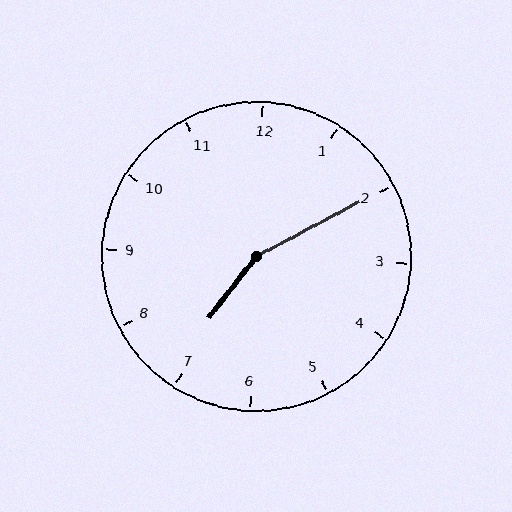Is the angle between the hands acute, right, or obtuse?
It is obtuse.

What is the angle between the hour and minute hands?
Approximately 155 degrees.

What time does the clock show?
7:10.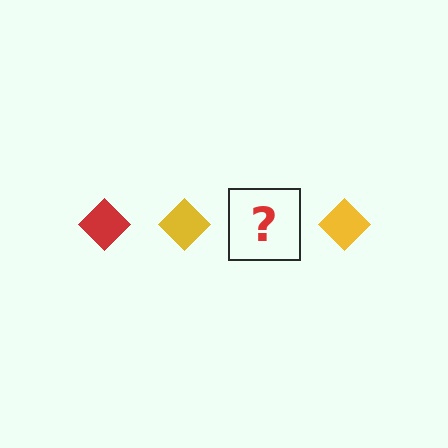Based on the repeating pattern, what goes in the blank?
The blank should be a red diamond.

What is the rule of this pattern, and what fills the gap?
The rule is that the pattern cycles through red, yellow diamonds. The gap should be filled with a red diamond.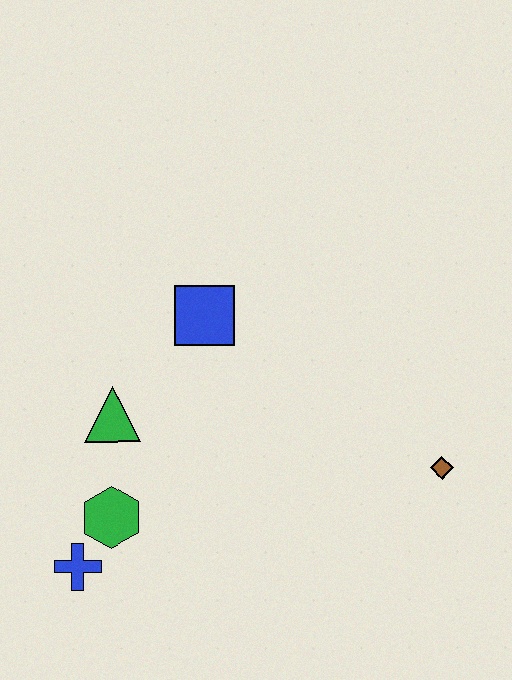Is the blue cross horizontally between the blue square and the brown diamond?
No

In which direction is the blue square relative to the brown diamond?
The blue square is to the left of the brown diamond.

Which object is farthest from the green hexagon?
The brown diamond is farthest from the green hexagon.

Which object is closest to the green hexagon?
The blue cross is closest to the green hexagon.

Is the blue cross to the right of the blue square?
No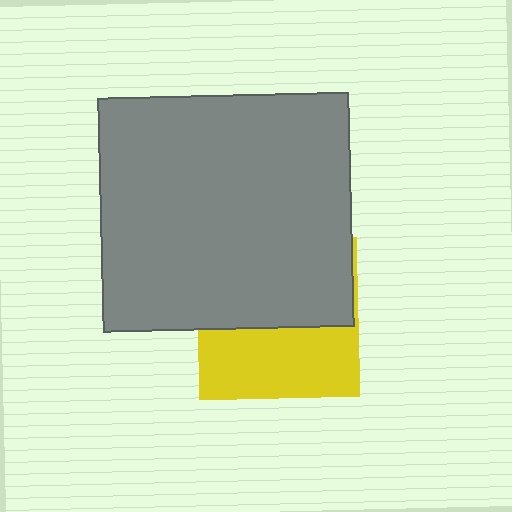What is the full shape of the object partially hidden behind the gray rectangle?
The partially hidden object is a yellow square.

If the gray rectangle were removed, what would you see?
You would see the complete yellow square.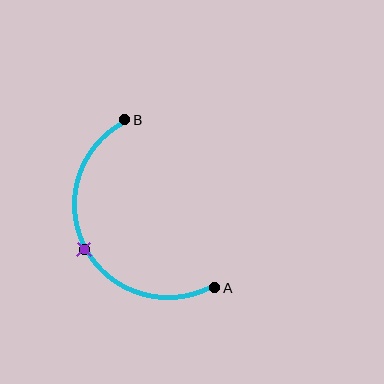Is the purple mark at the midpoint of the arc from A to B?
Yes. The purple mark lies on the arc at equal arc-length from both A and B — it is the arc midpoint.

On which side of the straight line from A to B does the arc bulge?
The arc bulges to the left of the straight line connecting A and B.